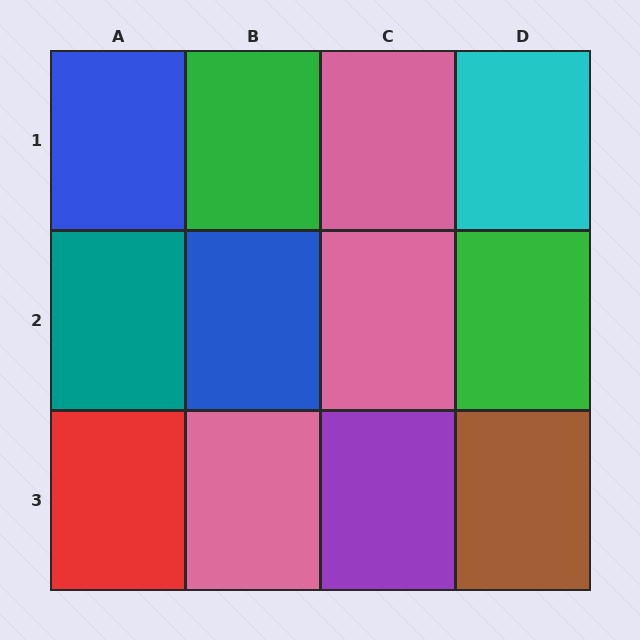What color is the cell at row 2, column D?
Green.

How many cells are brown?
1 cell is brown.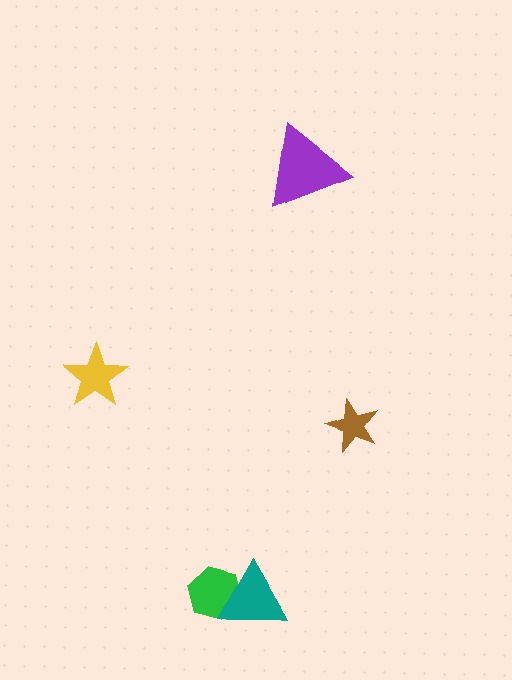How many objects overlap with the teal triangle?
1 object overlaps with the teal triangle.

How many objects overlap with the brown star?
0 objects overlap with the brown star.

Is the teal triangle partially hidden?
No, no other shape covers it.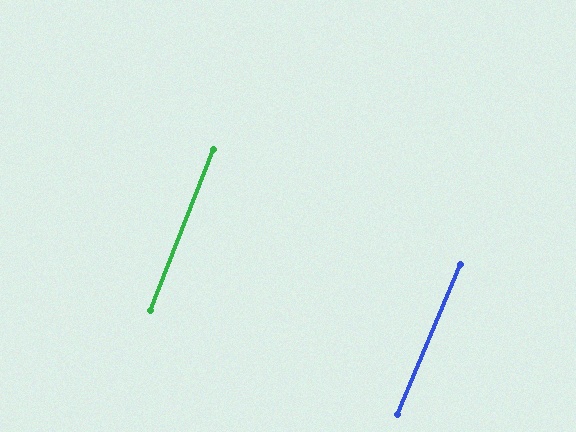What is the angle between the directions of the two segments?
Approximately 2 degrees.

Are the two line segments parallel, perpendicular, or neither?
Parallel — their directions differ by only 1.6°.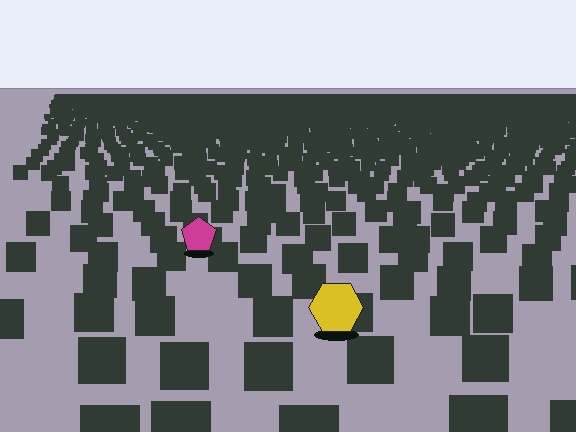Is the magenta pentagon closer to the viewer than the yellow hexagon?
No. The yellow hexagon is closer — you can tell from the texture gradient: the ground texture is coarser near it.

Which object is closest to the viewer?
The yellow hexagon is closest. The texture marks near it are larger and more spread out.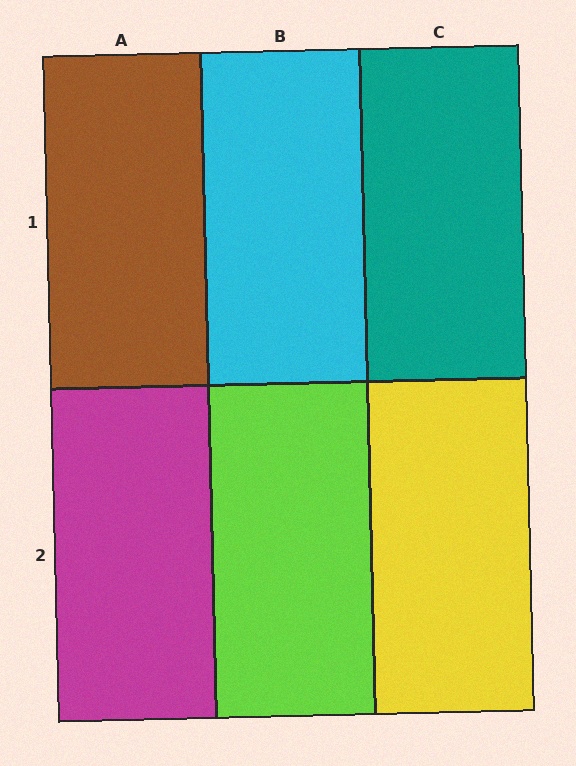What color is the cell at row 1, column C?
Teal.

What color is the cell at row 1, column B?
Cyan.